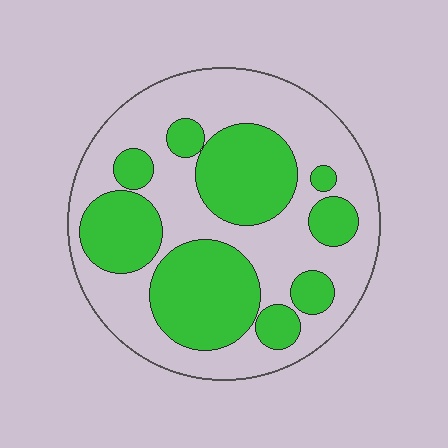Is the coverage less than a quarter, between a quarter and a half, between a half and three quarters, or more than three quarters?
Between a quarter and a half.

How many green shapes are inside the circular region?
9.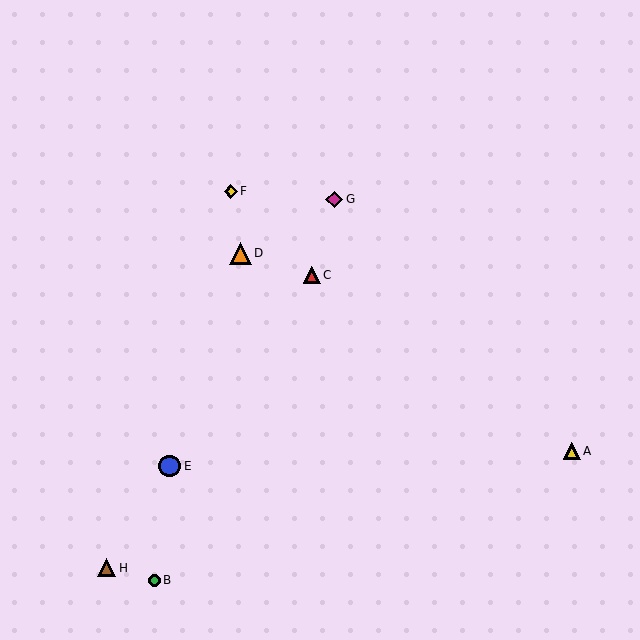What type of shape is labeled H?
Shape H is a brown triangle.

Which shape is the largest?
The orange triangle (labeled D) is the largest.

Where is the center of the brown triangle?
The center of the brown triangle is at (106, 568).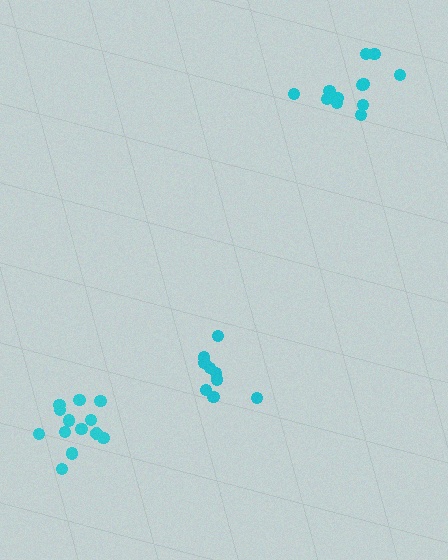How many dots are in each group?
Group 1: 9 dots, Group 2: 12 dots, Group 3: 13 dots (34 total).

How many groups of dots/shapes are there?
There are 3 groups.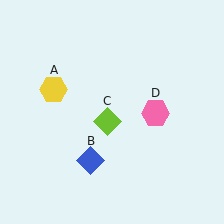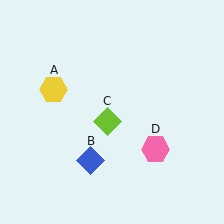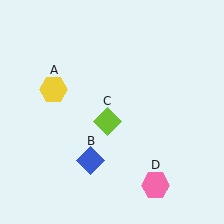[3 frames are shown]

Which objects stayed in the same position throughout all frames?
Yellow hexagon (object A) and blue diamond (object B) and lime diamond (object C) remained stationary.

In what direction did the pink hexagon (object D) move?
The pink hexagon (object D) moved down.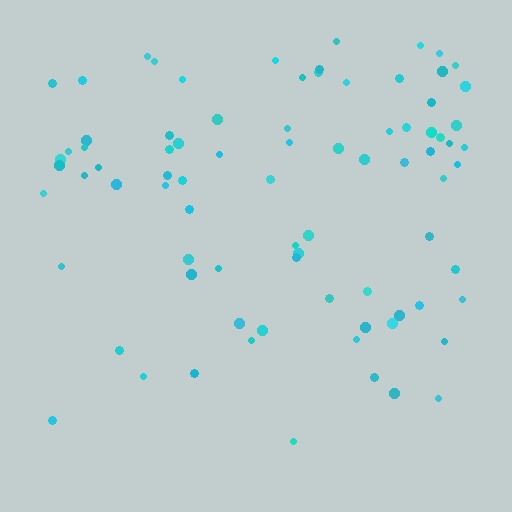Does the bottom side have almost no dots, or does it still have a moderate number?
Still a moderate number, just noticeably fewer than the top.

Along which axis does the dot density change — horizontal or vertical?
Vertical.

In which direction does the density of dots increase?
From bottom to top, with the top side densest.